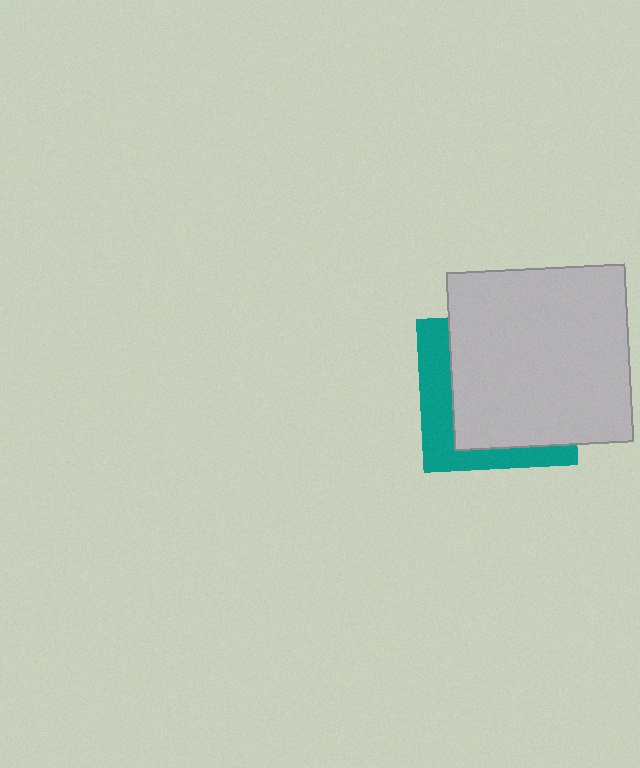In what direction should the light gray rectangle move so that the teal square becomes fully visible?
The light gray rectangle should move toward the upper-right. That is the shortest direction to clear the overlap and leave the teal square fully visible.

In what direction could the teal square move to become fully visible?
The teal square could move toward the lower-left. That would shift it out from behind the light gray rectangle entirely.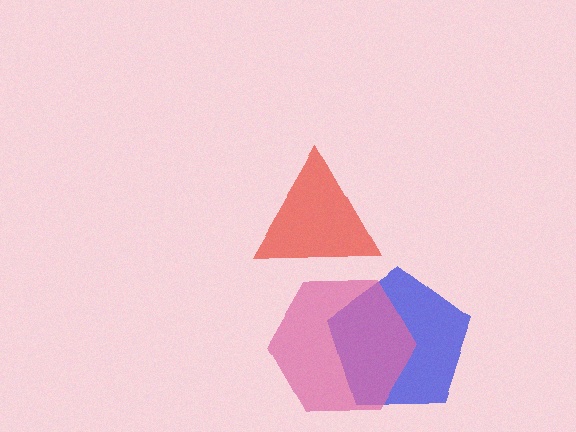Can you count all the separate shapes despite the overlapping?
Yes, there are 3 separate shapes.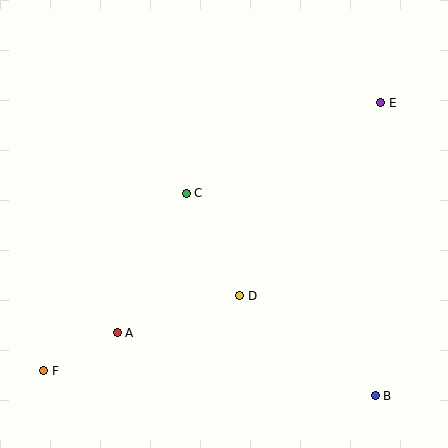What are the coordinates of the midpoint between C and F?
The midpoint between C and F is at (115, 282).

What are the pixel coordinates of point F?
Point F is at (44, 371).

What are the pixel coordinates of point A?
Point A is at (117, 333).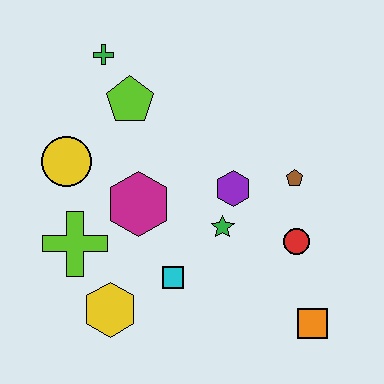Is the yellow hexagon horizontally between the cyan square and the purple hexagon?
No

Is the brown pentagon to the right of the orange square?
No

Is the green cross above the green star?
Yes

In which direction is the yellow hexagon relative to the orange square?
The yellow hexagon is to the left of the orange square.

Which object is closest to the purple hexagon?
The green star is closest to the purple hexagon.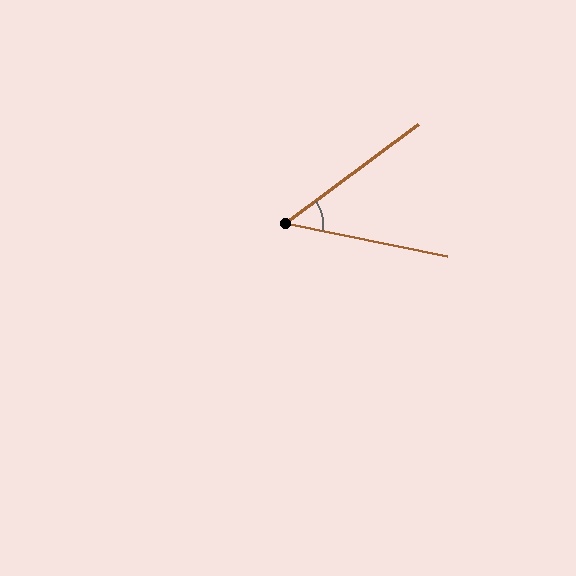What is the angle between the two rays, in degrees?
Approximately 48 degrees.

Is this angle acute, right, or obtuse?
It is acute.